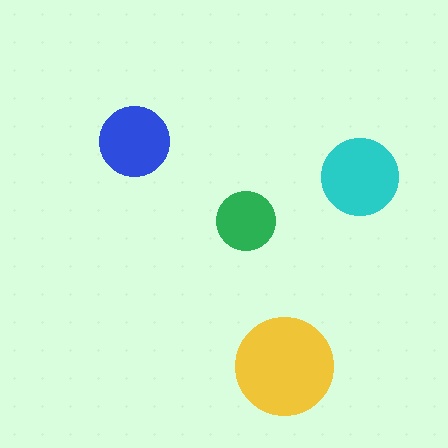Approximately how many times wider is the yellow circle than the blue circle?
About 1.5 times wider.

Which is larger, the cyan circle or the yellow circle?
The yellow one.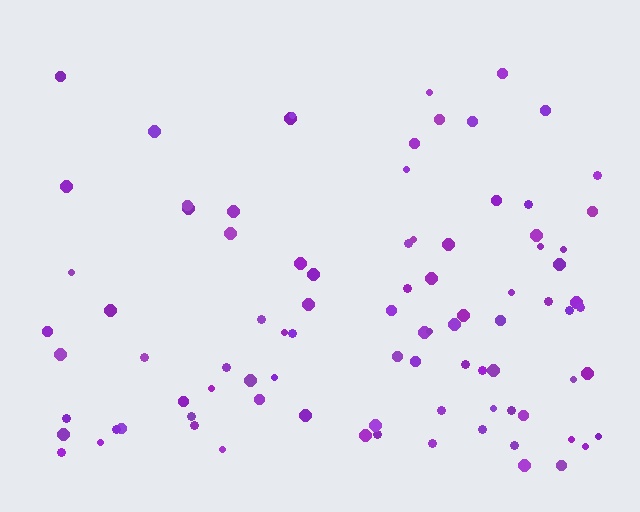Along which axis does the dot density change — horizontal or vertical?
Vertical.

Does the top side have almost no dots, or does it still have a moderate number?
Still a moderate number, just noticeably fewer than the bottom.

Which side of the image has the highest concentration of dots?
The bottom.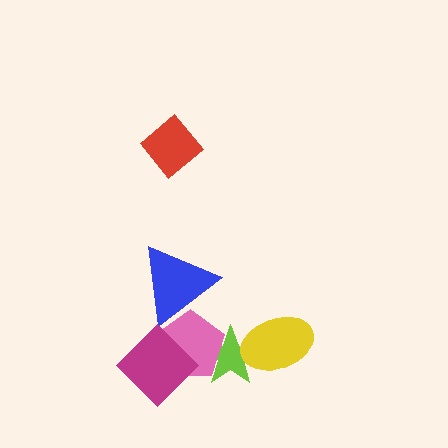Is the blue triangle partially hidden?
No, no other shape covers it.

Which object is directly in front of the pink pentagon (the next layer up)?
The blue triangle is directly in front of the pink pentagon.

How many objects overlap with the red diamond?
0 objects overlap with the red diamond.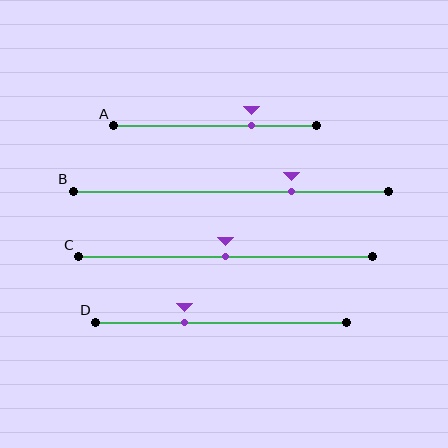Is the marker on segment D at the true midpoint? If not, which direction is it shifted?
No, the marker on segment D is shifted to the left by about 15% of the segment length.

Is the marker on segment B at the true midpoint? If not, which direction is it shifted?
No, the marker on segment B is shifted to the right by about 19% of the segment length.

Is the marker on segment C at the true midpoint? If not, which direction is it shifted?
Yes, the marker on segment C is at the true midpoint.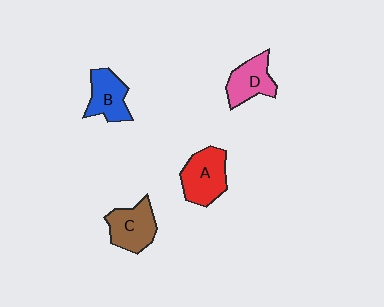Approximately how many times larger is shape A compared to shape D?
Approximately 1.2 times.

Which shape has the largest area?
Shape A (red).